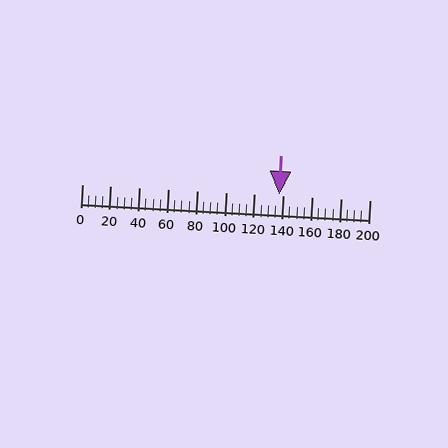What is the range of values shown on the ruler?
The ruler shows values from 0 to 200.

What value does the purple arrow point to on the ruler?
The purple arrow points to approximately 137.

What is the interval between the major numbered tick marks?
The major tick marks are spaced 20 units apart.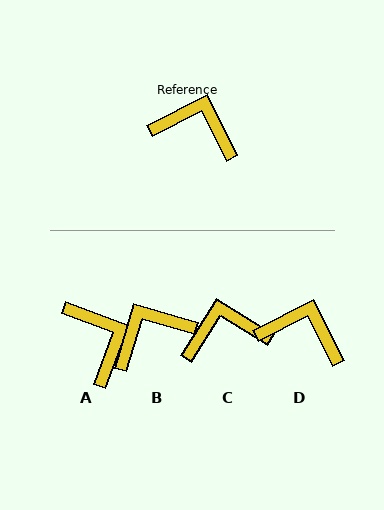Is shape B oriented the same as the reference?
No, it is off by about 47 degrees.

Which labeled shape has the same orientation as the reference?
D.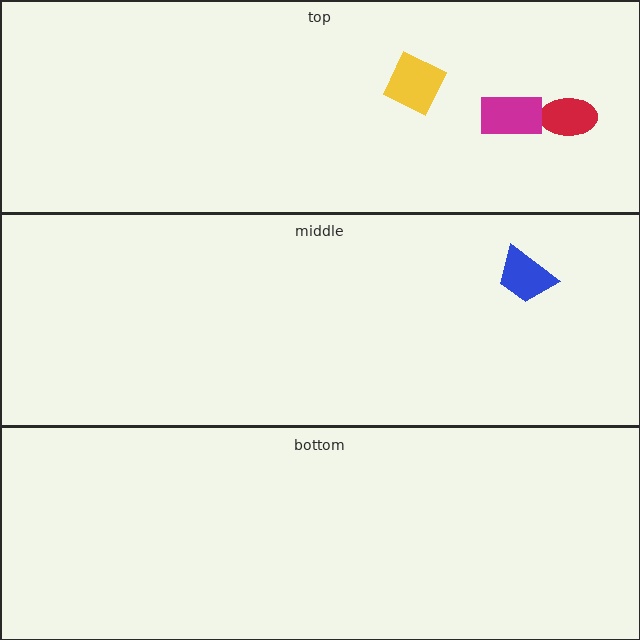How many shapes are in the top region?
3.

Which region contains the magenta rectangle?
The top region.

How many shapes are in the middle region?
1.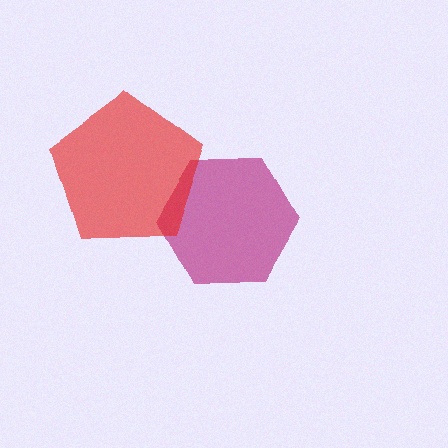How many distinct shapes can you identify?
There are 2 distinct shapes: a magenta hexagon, a red pentagon.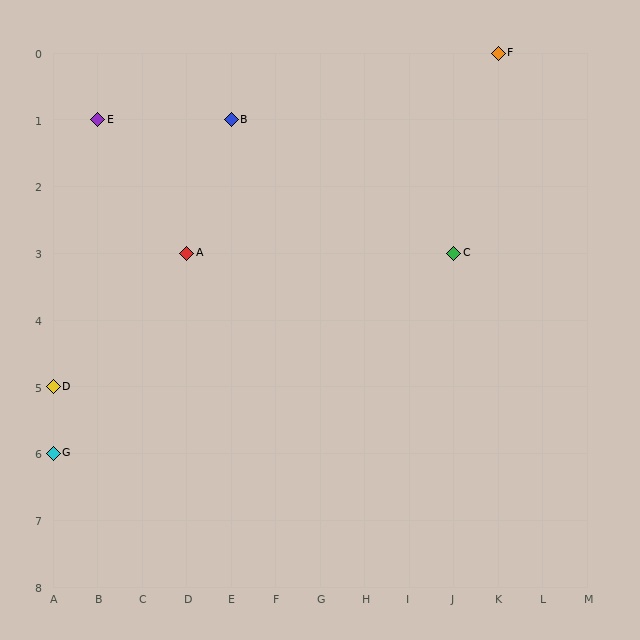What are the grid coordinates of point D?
Point D is at grid coordinates (A, 5).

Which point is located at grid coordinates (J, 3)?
Point C is at (J, 3).